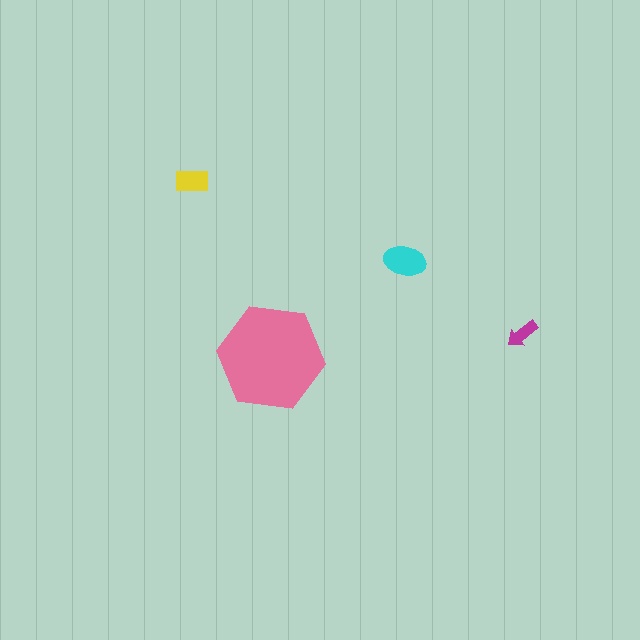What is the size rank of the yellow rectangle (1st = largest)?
3rd.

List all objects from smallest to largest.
The magenta arrow, the yellow rectangle, the cyan ellipse, the pink hexagon.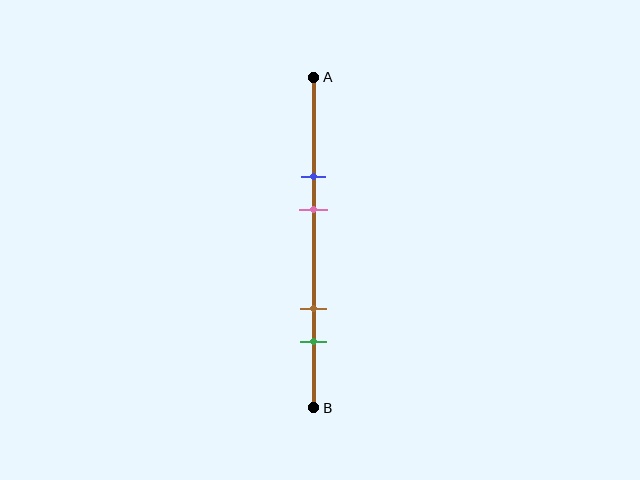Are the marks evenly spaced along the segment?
No, the marks are not evenly spaced.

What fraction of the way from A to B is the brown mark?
The brown mark is approximately 70% (0.7) of the way from A to B.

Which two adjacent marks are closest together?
The blue and pink marks are the closest adjacent pair.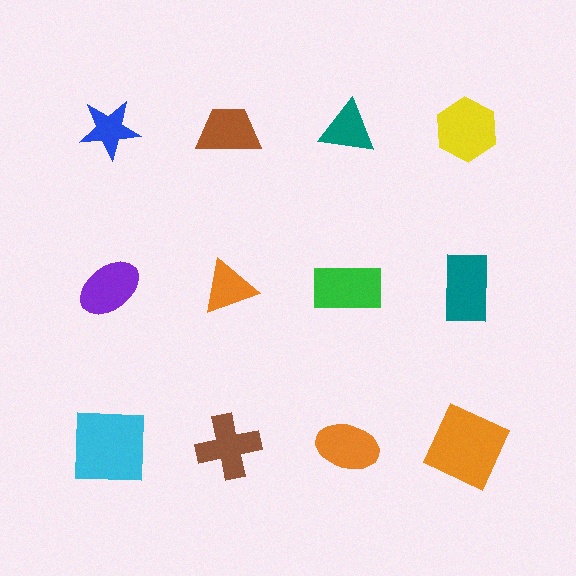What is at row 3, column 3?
An orange ellipse.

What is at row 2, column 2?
An orange triangle.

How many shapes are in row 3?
4 shapes.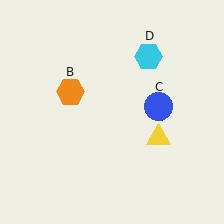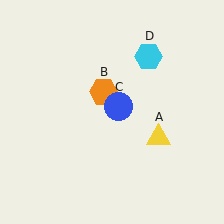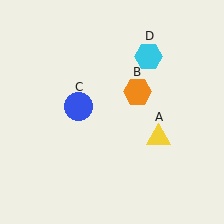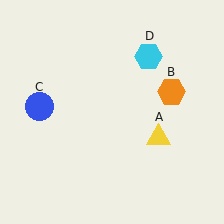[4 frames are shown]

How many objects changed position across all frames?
2 objects changed position: orange hexagon (object B), blue circle (object C).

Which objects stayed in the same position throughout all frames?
Yellow triangle (object A) and cyan hexagon (object D) remained stationary.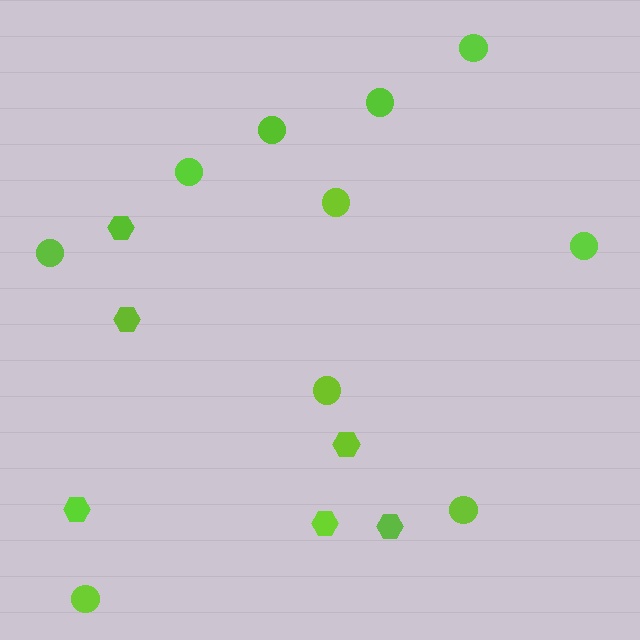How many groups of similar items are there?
There are 2 groups: one group of hexagons (6) and one group of circles (10).